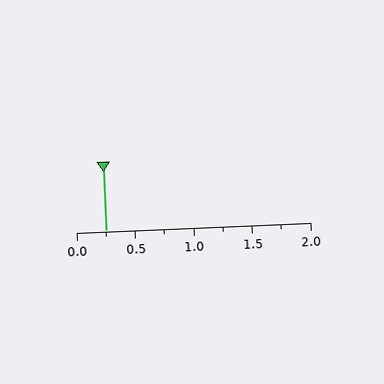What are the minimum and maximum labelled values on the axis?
The axis runs from 0.0 to 2.0.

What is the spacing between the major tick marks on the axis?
The major ticks are spaced 0.5 apart.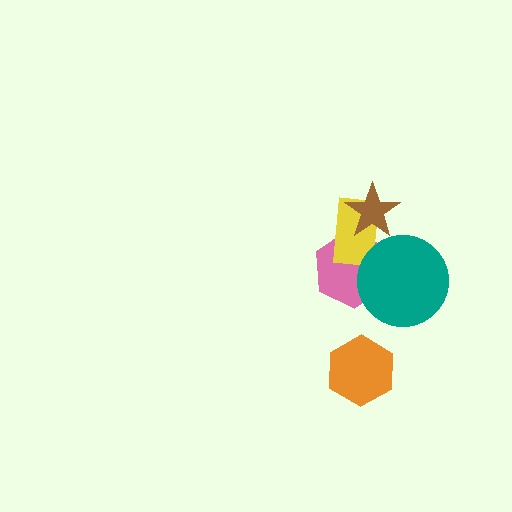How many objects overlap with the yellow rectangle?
3 objects overlap with the yellow rectangle.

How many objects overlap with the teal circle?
2 objects overlap with the teal circle.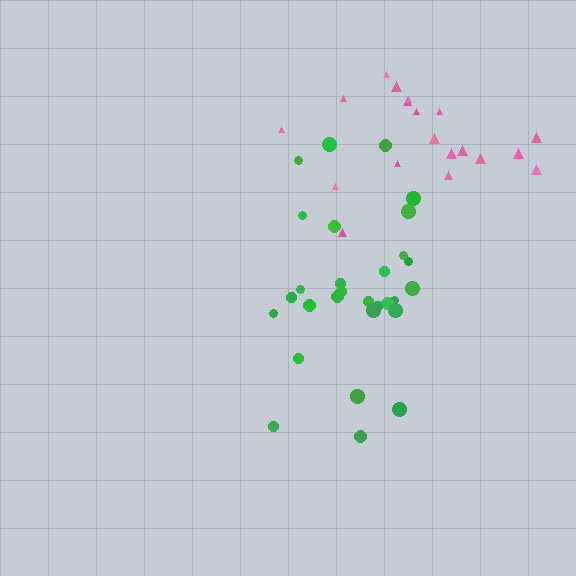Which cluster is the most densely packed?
Green.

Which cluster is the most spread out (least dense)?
Pink.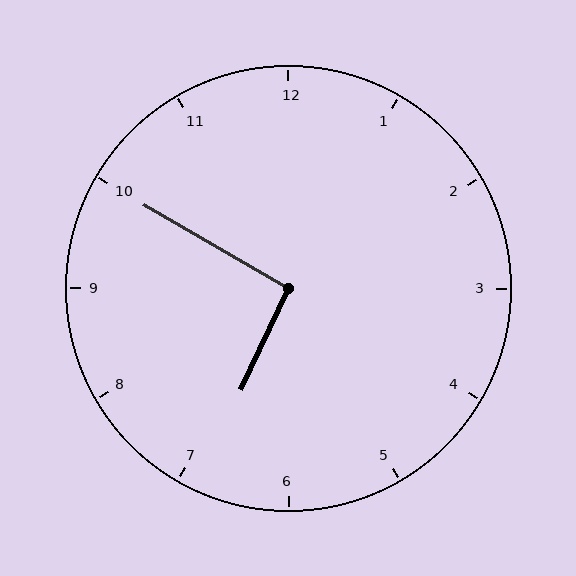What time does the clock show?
6:50.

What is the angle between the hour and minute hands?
Approximately 95 degrees.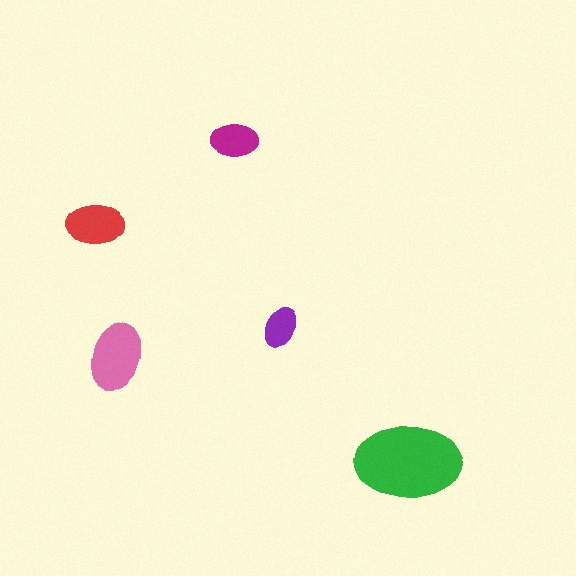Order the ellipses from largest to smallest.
the green one, the pink one, the red one, the magenta one, the purple one.